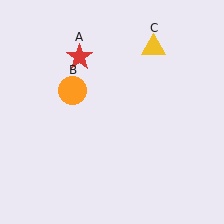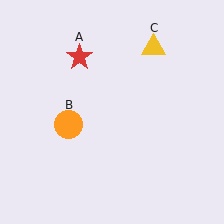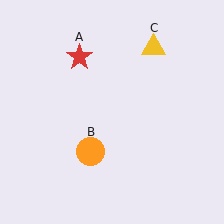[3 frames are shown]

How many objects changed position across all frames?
1 object changed position: orange circle (object B).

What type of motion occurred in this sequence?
The orange circle (object B) rotated counterclockwise around the center of the scene.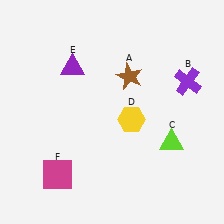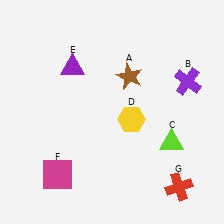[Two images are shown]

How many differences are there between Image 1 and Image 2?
There is 1 difference between the two images.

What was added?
A red cross (G) was added in Image 2.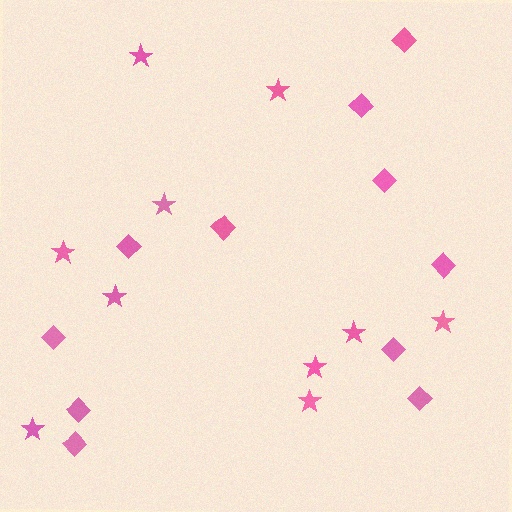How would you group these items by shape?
There are 2 groups: one group of diamonds (11) and one group of stars (10).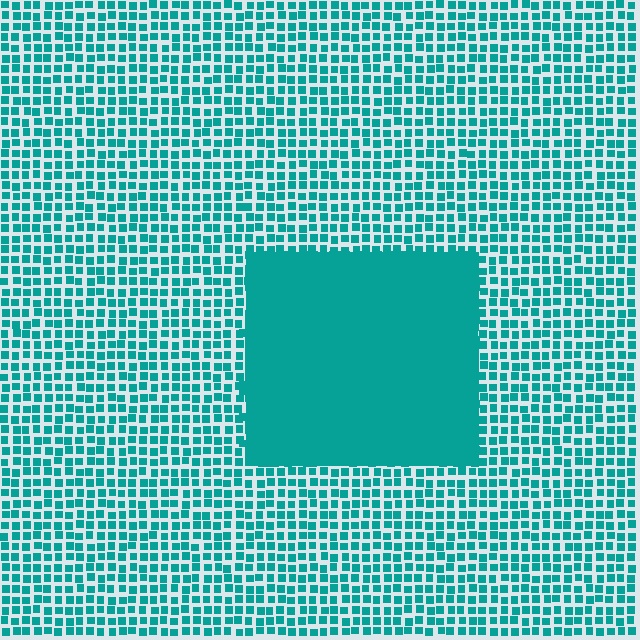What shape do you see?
I see a rectangle.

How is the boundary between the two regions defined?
The boundary is defined by a change in element density (approximately 2.7x ratio). All elements are the same color, size, and shape.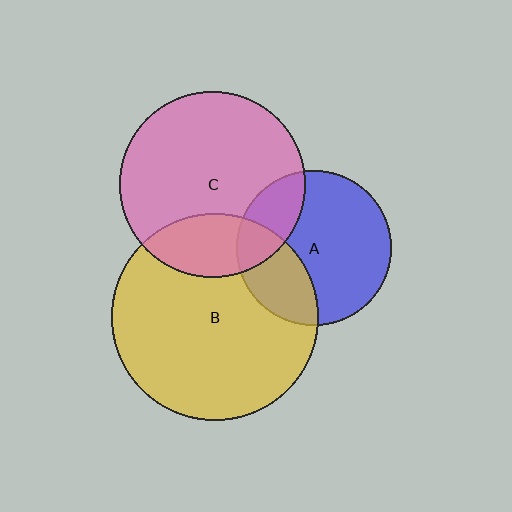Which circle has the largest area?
Circle B (yellow).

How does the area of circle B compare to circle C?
Approximately 1.2 times.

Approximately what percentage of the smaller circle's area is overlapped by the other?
Approximately 20%.